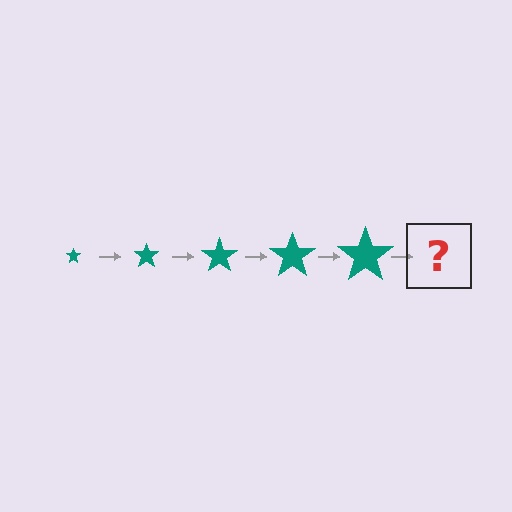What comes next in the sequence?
The next element should be a teal star, larger than the previous one.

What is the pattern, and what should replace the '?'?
The pattern is that the star gets progressively larger each step. The '?' should be a teal star, larger than the previous one.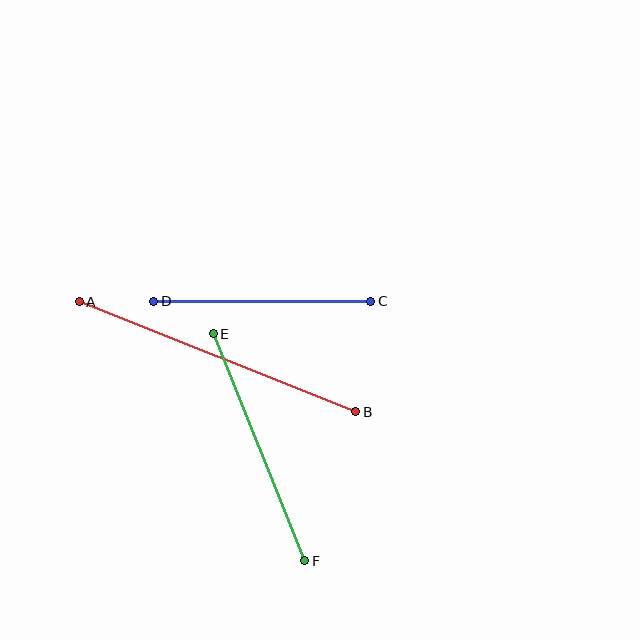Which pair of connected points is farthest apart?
Points A and B are farthest apart.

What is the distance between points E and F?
The distance is approximately 245 pixels.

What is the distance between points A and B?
The distance is approximately 297 pixels.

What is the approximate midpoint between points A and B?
The midpoint is at approximately (217, 357) pixels.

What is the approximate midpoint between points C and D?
The midpoint is at approximately (262, 301) pixels.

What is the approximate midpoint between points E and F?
The midpoint is at approximately (259, 447) pixels.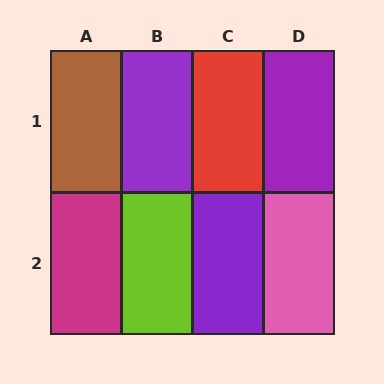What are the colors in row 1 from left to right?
Brown, purple, red, purple.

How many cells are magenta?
1 cell is magenta.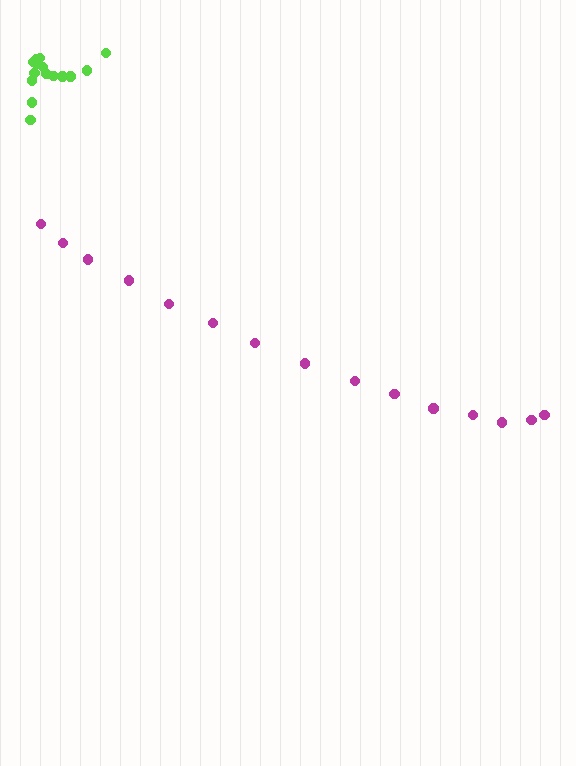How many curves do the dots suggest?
There are 2 distinct paths.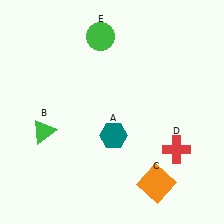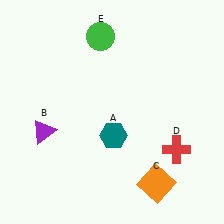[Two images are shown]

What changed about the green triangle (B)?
In Image 1, B is green. In Image 2, it changed to purple.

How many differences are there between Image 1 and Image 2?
There is 1 difference between the two images.